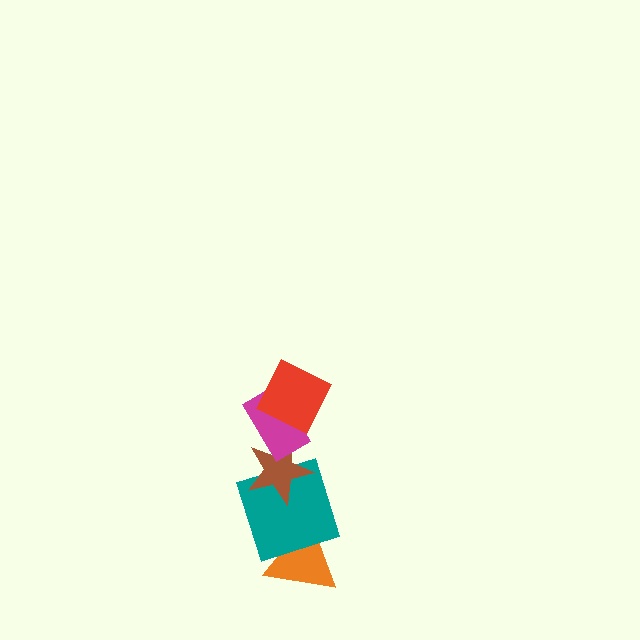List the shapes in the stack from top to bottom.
From top to bottom: the red square, the magenta rectangle, the brown star, the teal square, the orange triangle.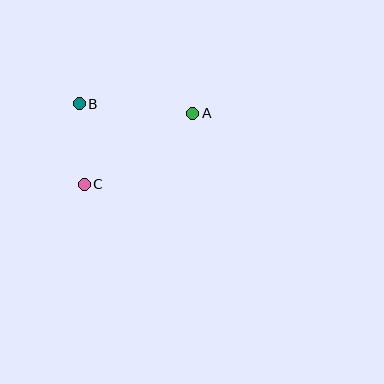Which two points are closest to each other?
Points B and C are closest to each other.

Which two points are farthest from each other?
Points A and C are farthest from each other.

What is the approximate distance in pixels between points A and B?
The distance between A and B is approximately 114 pixels.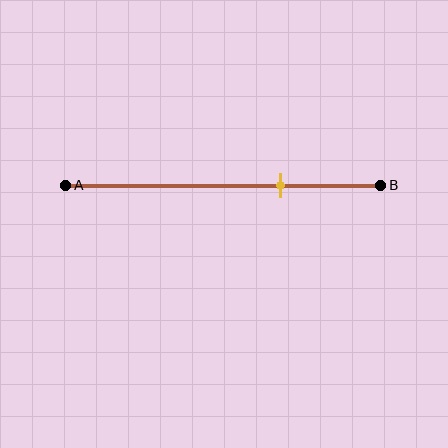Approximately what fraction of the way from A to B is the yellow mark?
The yellow mark is approximately 70% of the way from A to B.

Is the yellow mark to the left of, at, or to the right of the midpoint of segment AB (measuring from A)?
The yellow mark is to the right of the midpoint of segment AB.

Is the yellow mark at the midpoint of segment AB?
No, the mark is at about 70% from A, not at the 50% midpoint.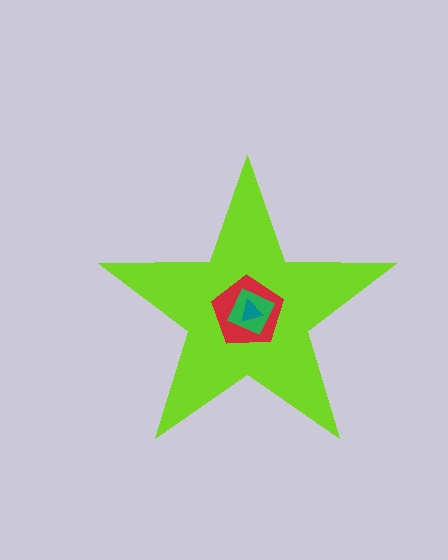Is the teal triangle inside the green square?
Yes.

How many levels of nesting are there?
4.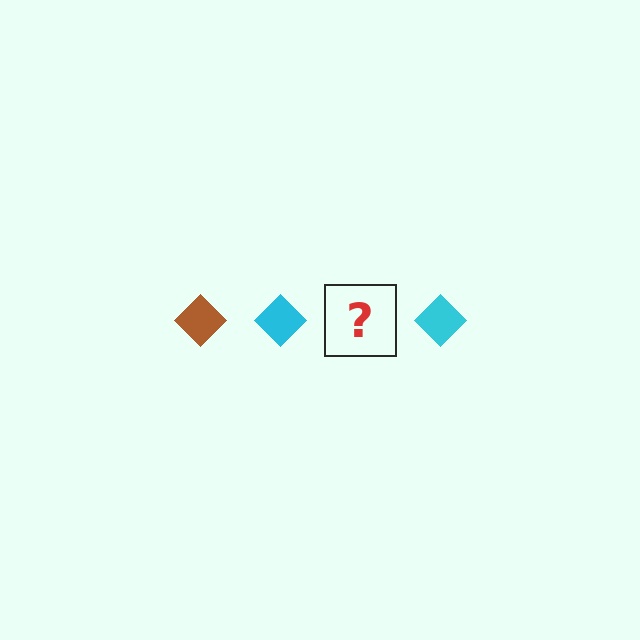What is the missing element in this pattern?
The missing element is a brown diamond.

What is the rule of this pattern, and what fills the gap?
The rule is that the pattern cycles through brown, cyan diamonds. The gap should be filled with a brown diamond.